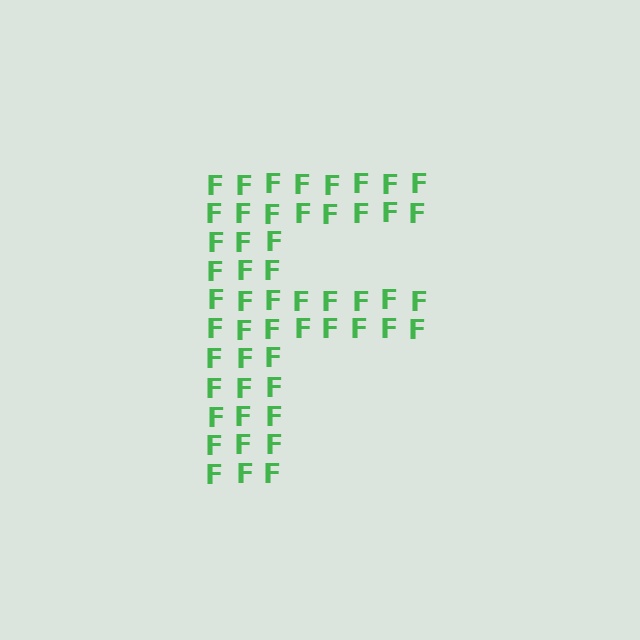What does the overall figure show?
The overall figure shows the letter F.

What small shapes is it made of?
It is made of small letter F's.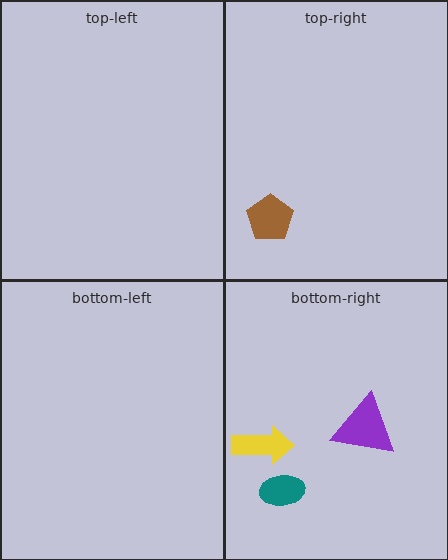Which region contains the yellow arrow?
The bottom-right region.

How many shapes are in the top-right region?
1.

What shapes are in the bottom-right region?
The teal ellipse, the purple triangle, the yellow arrow.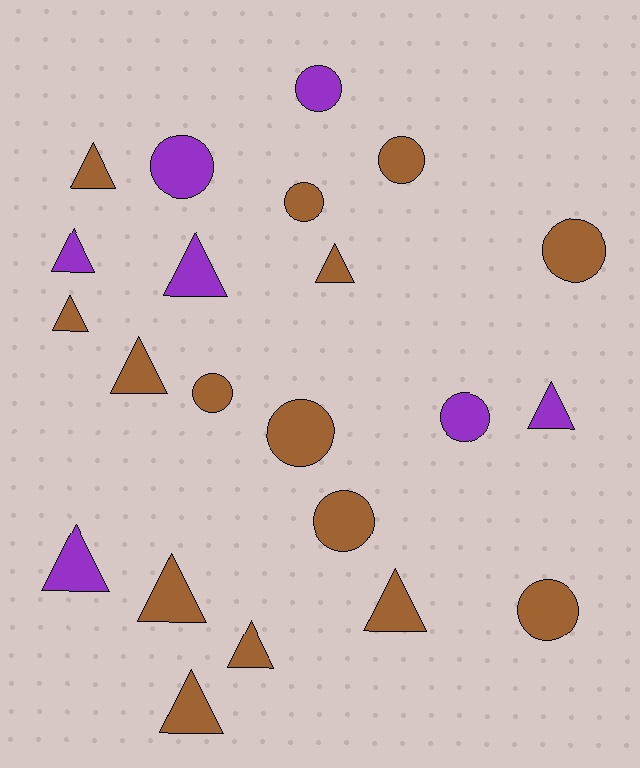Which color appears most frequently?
Brown, with 15 objects.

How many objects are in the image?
There are 22 objects.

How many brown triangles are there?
There are 8 brown triangles.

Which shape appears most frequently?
Triangle, with 12 objects.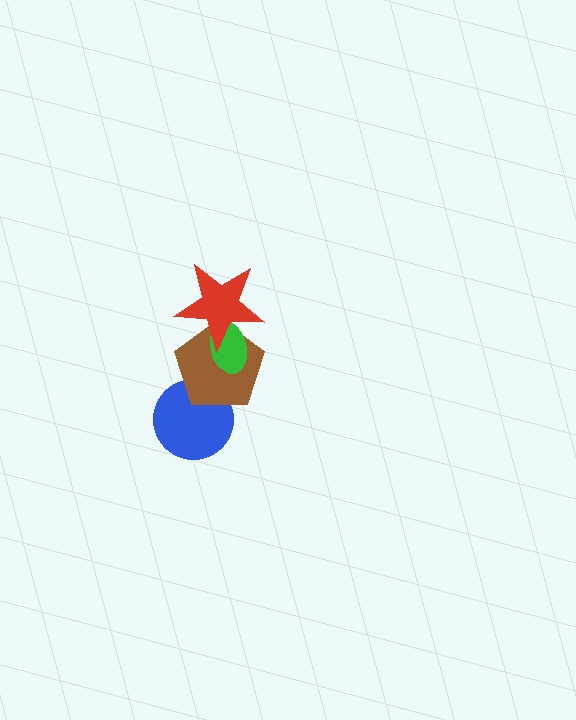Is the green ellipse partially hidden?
Yes, it is partially covered by another shape.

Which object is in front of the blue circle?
The brown pentagon is in front of the blue circle.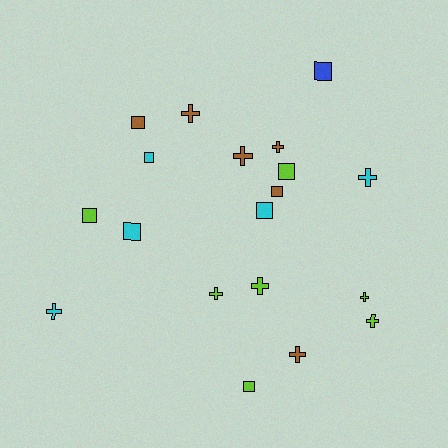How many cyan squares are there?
There are 3 cyan squares.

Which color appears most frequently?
Lime, with 7 objects.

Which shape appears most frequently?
Cross, with 10 objects.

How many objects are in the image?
There are 19 objects.